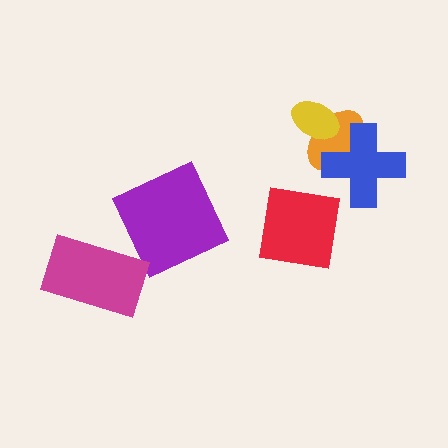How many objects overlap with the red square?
0 objects overlap with the red square.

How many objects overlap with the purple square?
0 objects overlap with the purple square.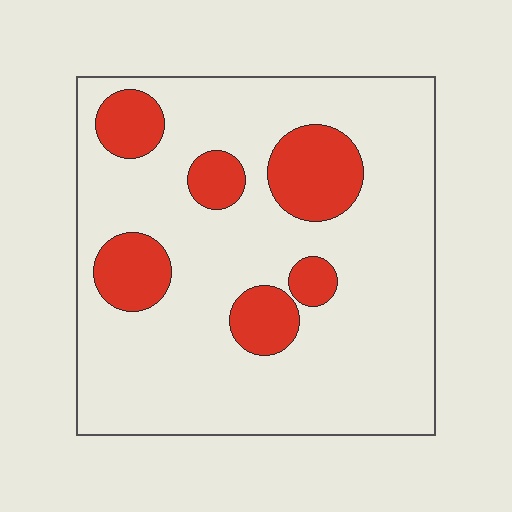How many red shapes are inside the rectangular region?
6.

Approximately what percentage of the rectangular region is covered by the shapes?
Approximately 20%.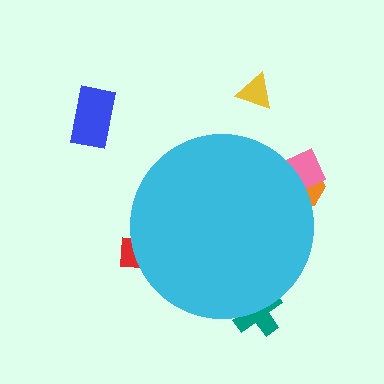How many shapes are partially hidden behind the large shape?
4 shapes are partially hidden.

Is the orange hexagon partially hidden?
Yes, the orange hexagon is partially hidden behind the cyan circle.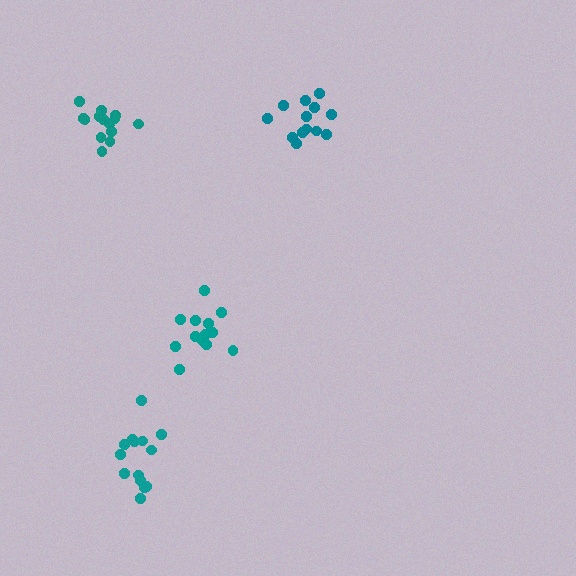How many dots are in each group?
Group 1: 13 dots, Group 2: 14 dots, Group 3: 13 dots, Group 4: 14 dots (54 total).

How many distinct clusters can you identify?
There are 4 distinct clusters.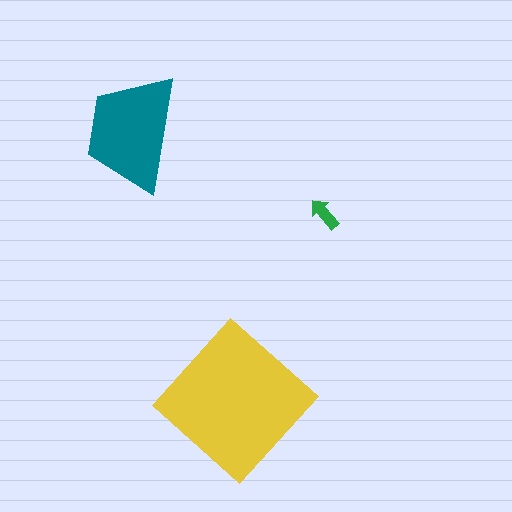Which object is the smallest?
The green arrow.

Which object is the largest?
The yellow diamond.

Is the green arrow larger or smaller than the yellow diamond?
Smaller.